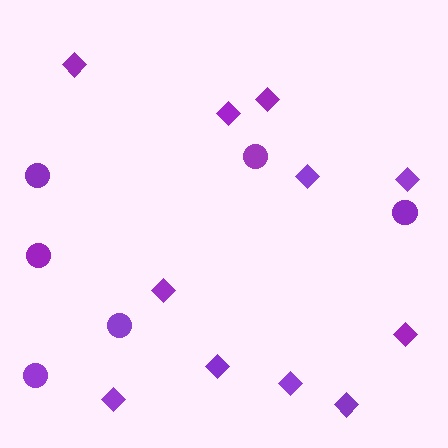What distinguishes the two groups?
There are 2 groups: one group of diamonds (11) and one group of circles (6).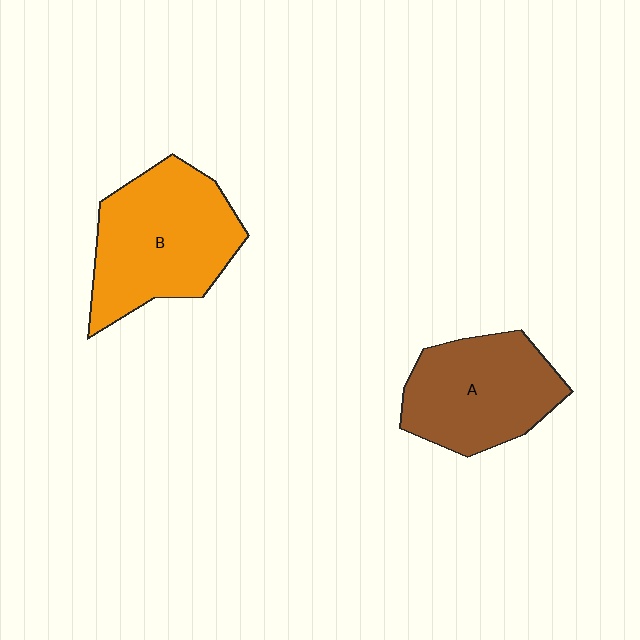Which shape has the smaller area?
Shape A (brown).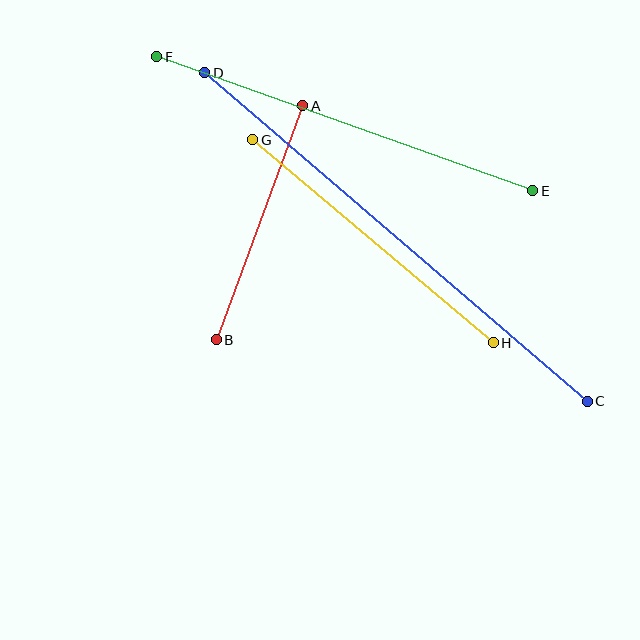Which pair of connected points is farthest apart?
Points C and D are farthest apart.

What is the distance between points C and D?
The distance is approximately 504 pixels.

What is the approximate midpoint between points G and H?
The midpoint is at approximately (373, 241) pixels.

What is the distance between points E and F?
The distance is approximately 399 pixels.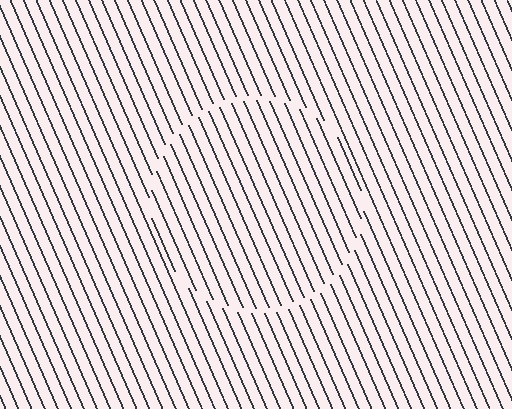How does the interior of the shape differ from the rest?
The interior of the shape contains the same grating, shifted by half a period — the contour is defined by the phase discontinuity where line-ends from the inner and outer gratings abut.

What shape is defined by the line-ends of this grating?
An illusory circle. The interior of the shape contains the same grating, shifted by half a period — the contour is defined by the phase discontinuity where line-ends from the inner and outer gratings abut.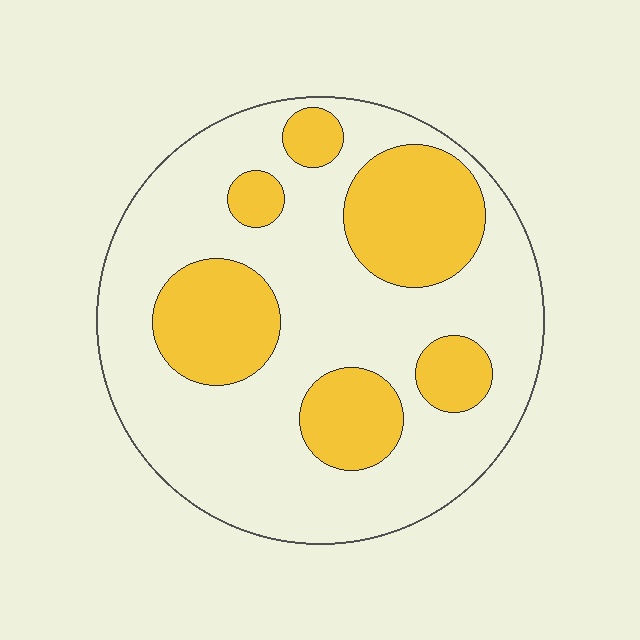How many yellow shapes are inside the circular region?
6.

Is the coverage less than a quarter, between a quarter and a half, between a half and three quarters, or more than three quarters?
Between a quarter and a half.